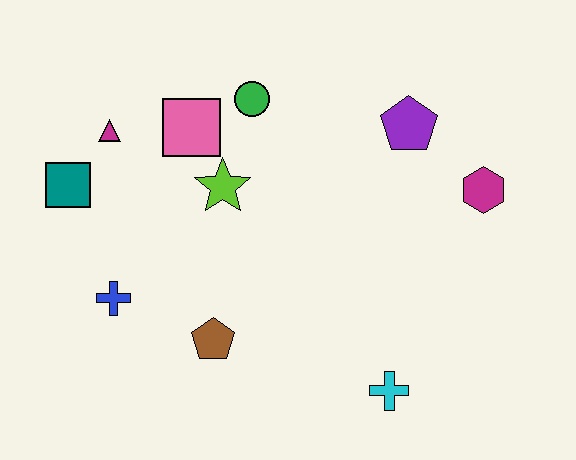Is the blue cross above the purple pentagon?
No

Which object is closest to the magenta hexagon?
The purple pentagon is closest to the magenta hexagon.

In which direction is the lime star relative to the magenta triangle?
The lime star is to the right of the magenta triangle.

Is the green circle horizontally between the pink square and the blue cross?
No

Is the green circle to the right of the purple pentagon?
No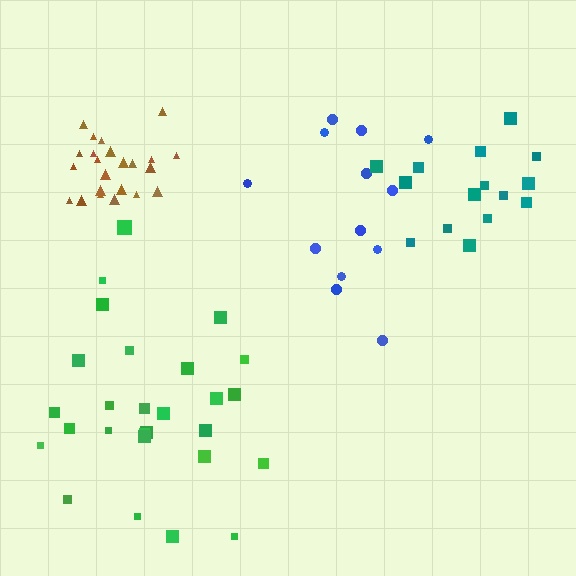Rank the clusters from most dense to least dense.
brown, teal, green, blue.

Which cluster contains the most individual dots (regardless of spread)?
Green (27).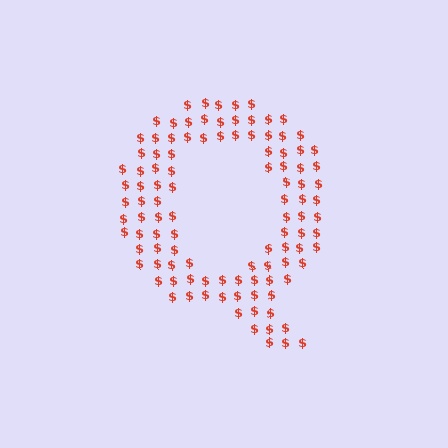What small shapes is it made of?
It is made of small dollar signs.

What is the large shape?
The large shape is the letter Q.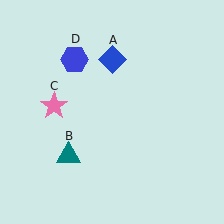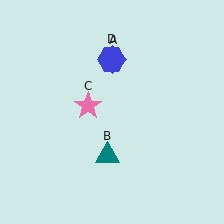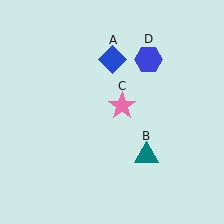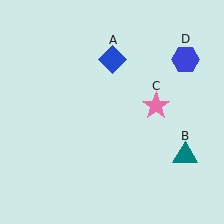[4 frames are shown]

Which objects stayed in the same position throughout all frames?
Blue diamond (object A) remained stationary.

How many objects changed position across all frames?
3 objects changed position: teal triangle (object B), pink star (object C), blue hexagon (object D).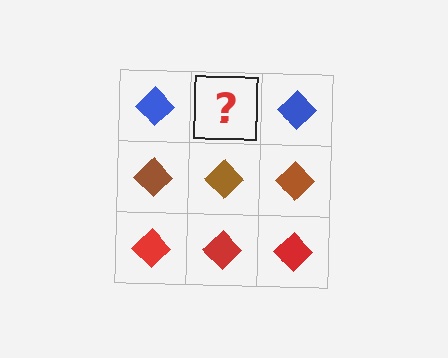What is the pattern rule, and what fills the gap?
The rule is that each row has a consistent color. The gap should be filled with a blue diamond.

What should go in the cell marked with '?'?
The missing cell should contain a blue diamond.